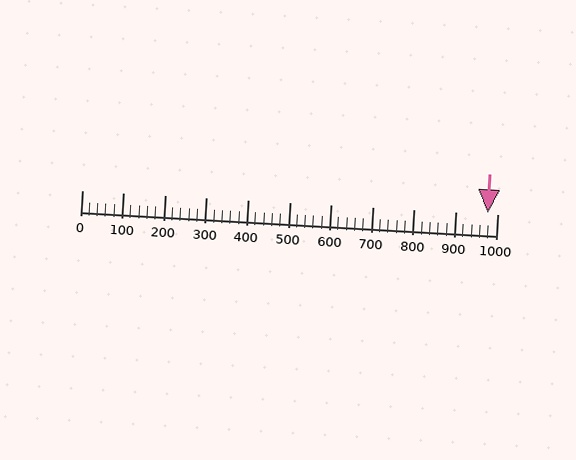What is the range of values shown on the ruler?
The ruler shows values from 0 to 1000.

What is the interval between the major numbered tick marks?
The major tick marks are spaced 100 units apart.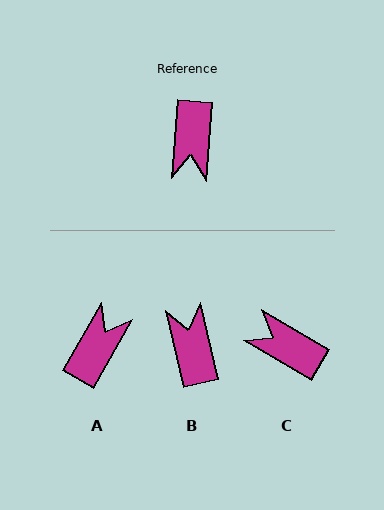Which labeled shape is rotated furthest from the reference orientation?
B, about 162 degrees away.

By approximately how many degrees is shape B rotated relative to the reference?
Approximately 162 degrees clockwise.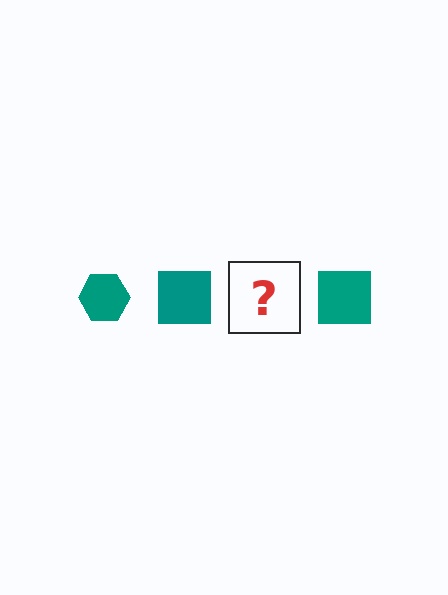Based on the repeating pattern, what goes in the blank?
The blank should be a teal hexagon.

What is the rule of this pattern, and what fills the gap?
The rule is that the pattern cycles through hexagon, square shapes in teal. The gap should be filled with a teal hexagon.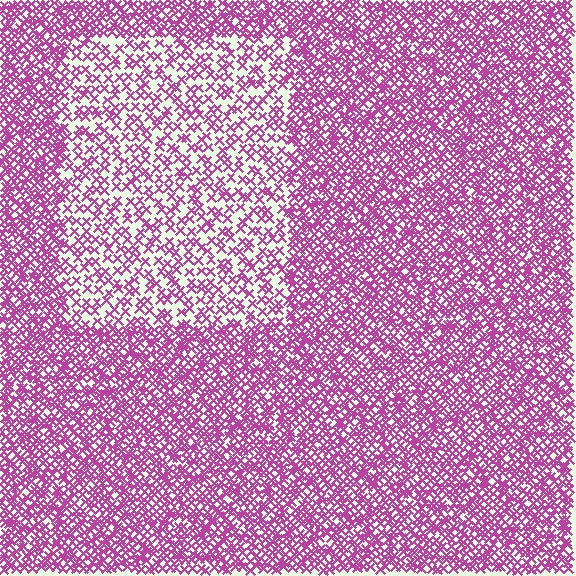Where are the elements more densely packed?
The elements are more densely packed outside the rectangle boundary.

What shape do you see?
I see a rectangle.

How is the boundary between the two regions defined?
The boundary is defined by a change in element density (approximately 2.0x ratio). All elements are the same color, size, and shape.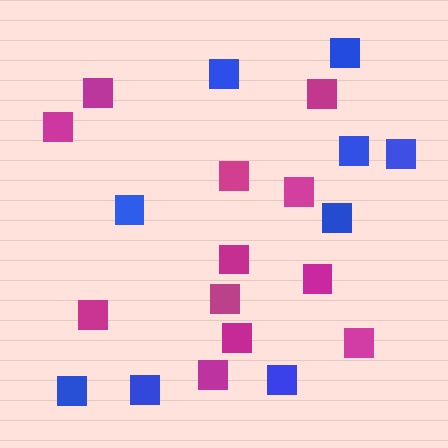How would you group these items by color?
There are 2 groups: one group of magenta squares (12) and one group of blue squares (9).